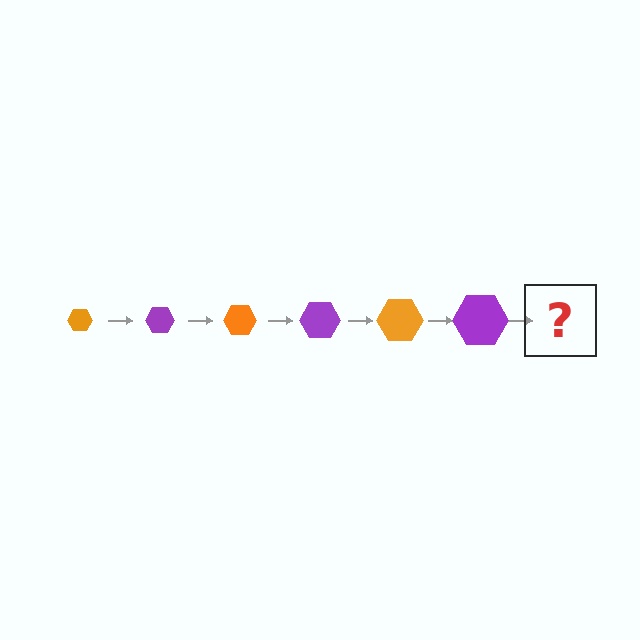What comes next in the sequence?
The next element should be an orange hexagon, larger than the previous one.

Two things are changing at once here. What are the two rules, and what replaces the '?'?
The two rules are that the hexagon grows larger each step and the color cycles through orange and purple. The '?' should be an orange hexagon, larger than the previous one.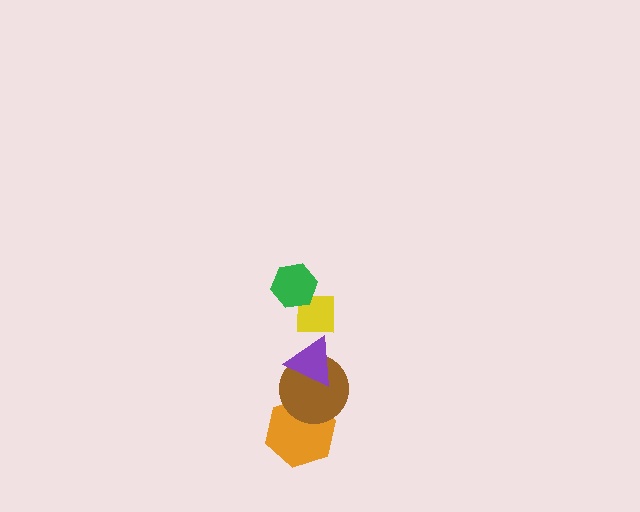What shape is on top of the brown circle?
The purple triangle is on top of the brown circle.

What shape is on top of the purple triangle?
The yellow square is on top of the purple triangle.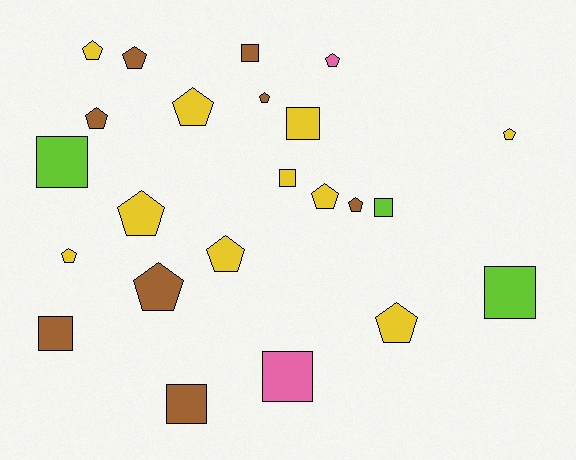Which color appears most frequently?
Yellow, with 10 objects.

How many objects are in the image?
There are 23 objects.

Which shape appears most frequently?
Pentagon, with 14 objects.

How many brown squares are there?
There are 3 brown squares.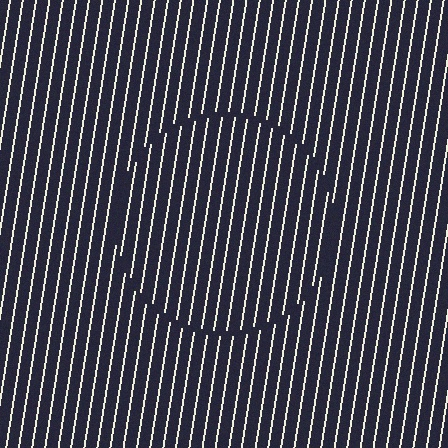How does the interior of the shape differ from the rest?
The interior of the shape contains the same grating, shifted by half a period — the contour is defined by the phase discontinuity where line-ends from the inner and outer gratings abut.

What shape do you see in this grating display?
An illusory circle. The interior of the shape contains the same grating, shifted by half a period — the contour is defined by the phase discontinuity where line-ends from the inner and outer gratings abut.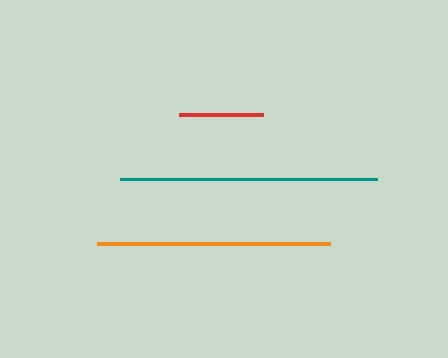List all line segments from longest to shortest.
From longest to shortest: teal, orange, red.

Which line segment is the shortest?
The red line is the shortest at approximately 84 pixels.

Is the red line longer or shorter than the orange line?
The orange line is longer than the red line.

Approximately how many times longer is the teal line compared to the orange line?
The teal line is approximately 1.1 times the length of the orange line.